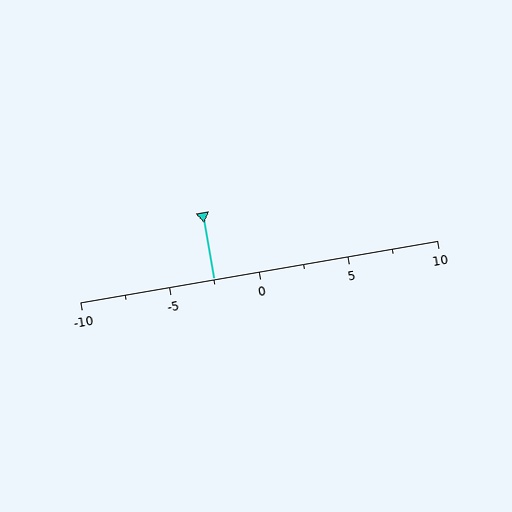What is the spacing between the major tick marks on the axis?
The major ticks are spaced 5 apart.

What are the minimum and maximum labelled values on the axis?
The axis runs from -10 to 10.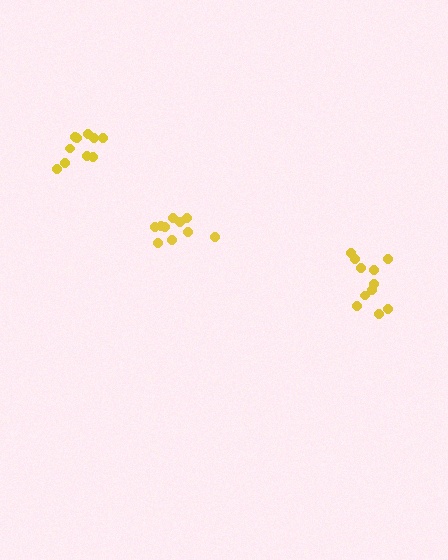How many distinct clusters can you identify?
There are 3 distinct clusters.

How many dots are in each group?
Group 1: 11 dots, Group 2: 10 dots, Group 3: 10 dots (31 total).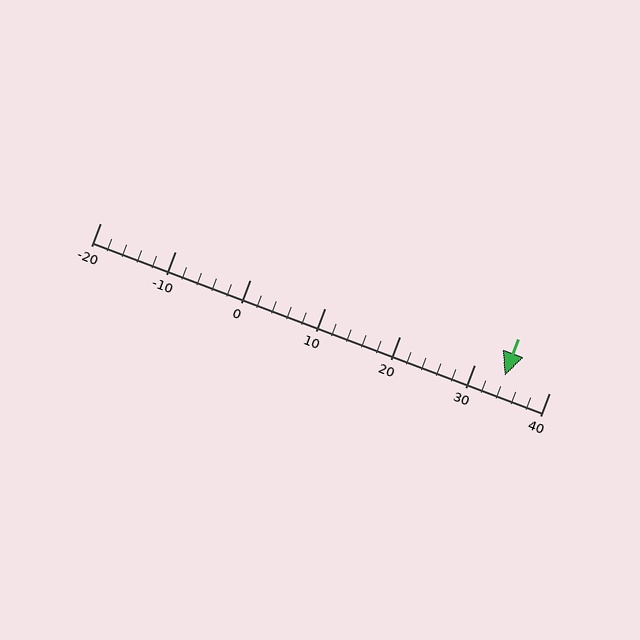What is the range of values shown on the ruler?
The ruler shows values from -20 to 40.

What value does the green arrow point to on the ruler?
The green arrow points to approximately 34.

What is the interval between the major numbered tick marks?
The major tick marks are spaced 10 units apart.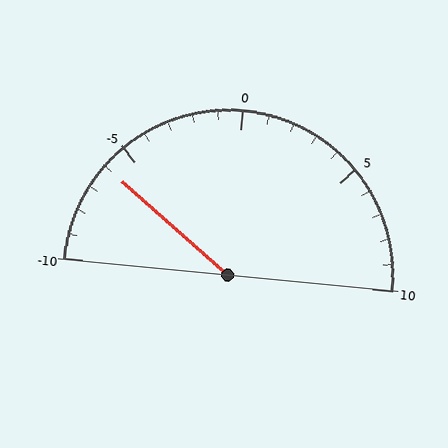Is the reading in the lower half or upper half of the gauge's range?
The reading is in the lower half of the range (-10 to 10).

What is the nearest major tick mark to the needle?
The nearest major tick mark is -5.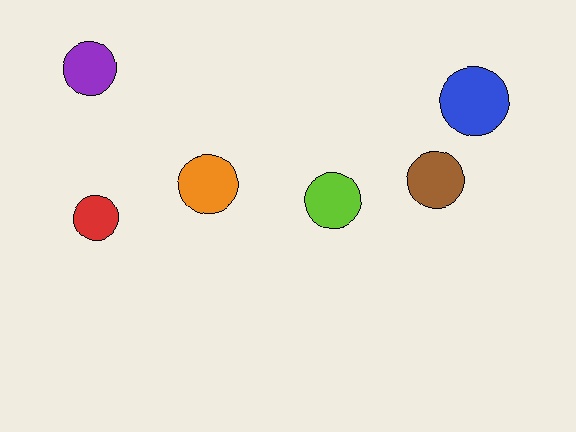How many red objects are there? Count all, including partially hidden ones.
There is 1 red object.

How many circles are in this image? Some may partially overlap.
There are 6 circles.